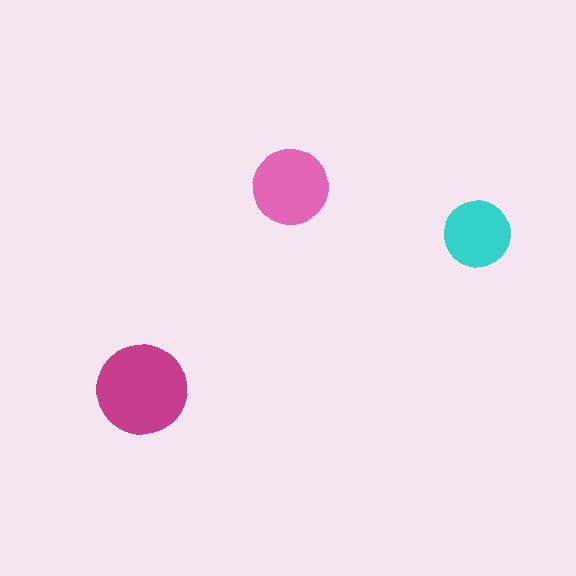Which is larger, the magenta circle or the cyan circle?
The magenta one.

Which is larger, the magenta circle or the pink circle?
The magenta one.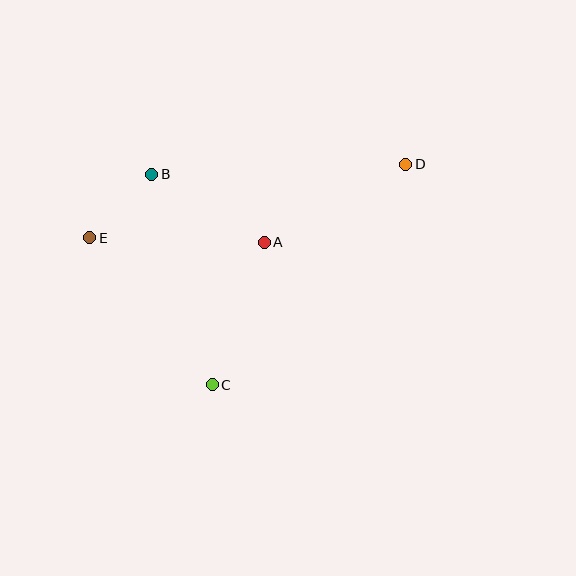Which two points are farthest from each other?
Points D and E are farthest from each other.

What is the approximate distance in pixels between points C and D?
The distance between C and D is approximately 294 pixels.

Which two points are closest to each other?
Points B and E are closest to each other.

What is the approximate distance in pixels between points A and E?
The distance between A and E is approximately 175 pixels.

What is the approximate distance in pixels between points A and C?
The distance between A and C is approximately 152 pixels.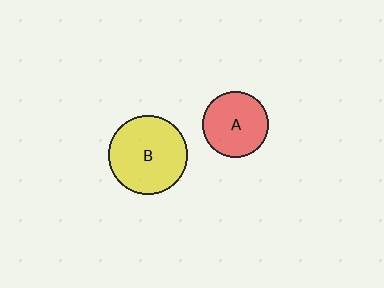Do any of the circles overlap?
No, none of the circles overlap.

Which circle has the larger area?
Circle B (yellow).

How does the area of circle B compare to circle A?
Approximately 1.4 times.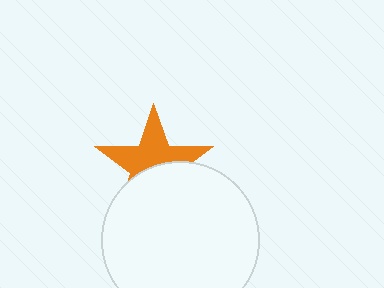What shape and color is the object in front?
The object in front is a white circle.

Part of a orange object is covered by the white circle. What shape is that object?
It is a star.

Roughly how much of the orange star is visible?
About half of it is visible (roughly 56%).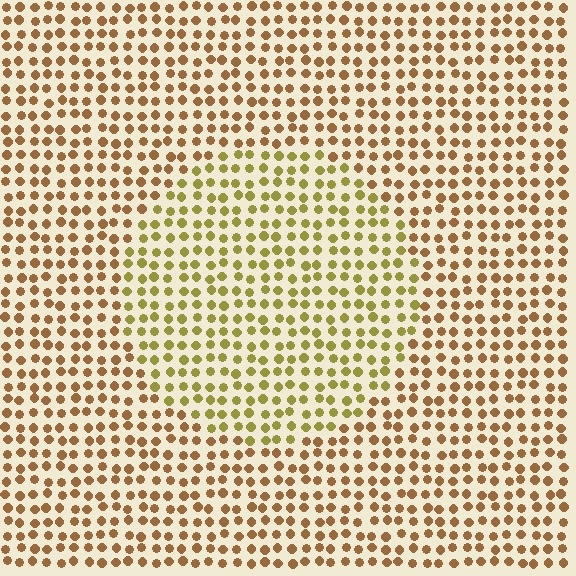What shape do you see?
I see a circle.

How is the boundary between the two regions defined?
The boundary is defined purely by a slight shift in hue (about 30 degrees). Spacing, size, and orientation are identical on both sides.